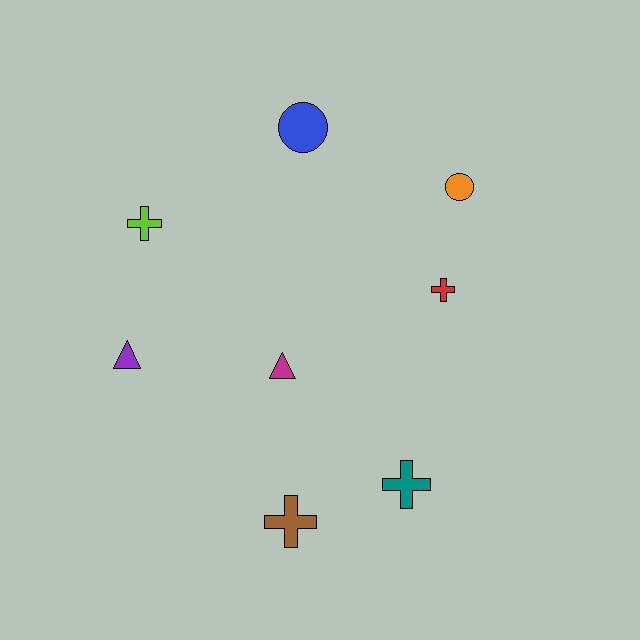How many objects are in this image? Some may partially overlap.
There are 8 objects.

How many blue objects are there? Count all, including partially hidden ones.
There is 1 blue object.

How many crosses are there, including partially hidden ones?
There are 4 crosses.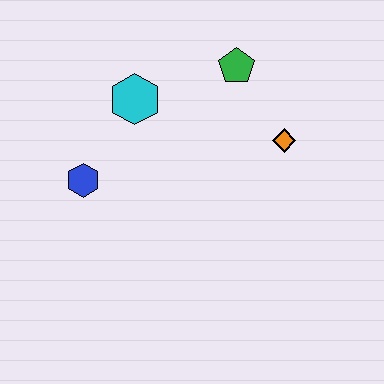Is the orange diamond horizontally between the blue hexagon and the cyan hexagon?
No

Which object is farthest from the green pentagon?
The blue hexagon is farthest from the green pentagon.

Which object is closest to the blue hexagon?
The cyan hexagon is closest to the blue hexagon.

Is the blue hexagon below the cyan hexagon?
Yes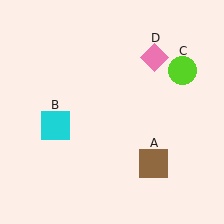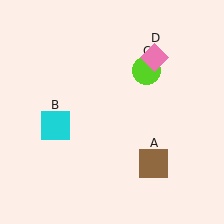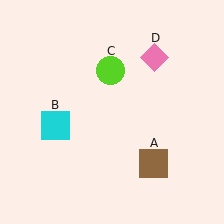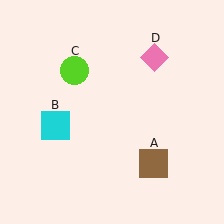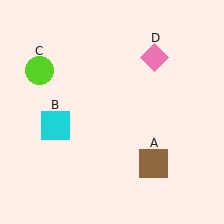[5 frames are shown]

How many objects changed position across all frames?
1 object changed position: lime circle (object C).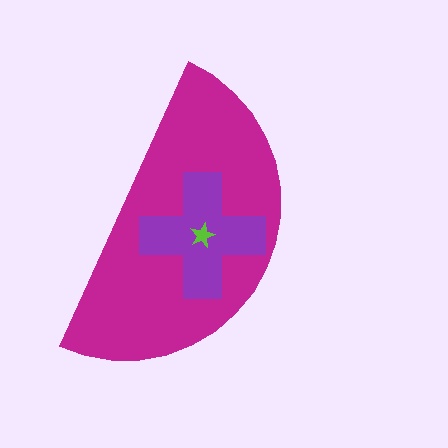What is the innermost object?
The lime star.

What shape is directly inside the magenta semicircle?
The purple cross.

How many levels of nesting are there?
3.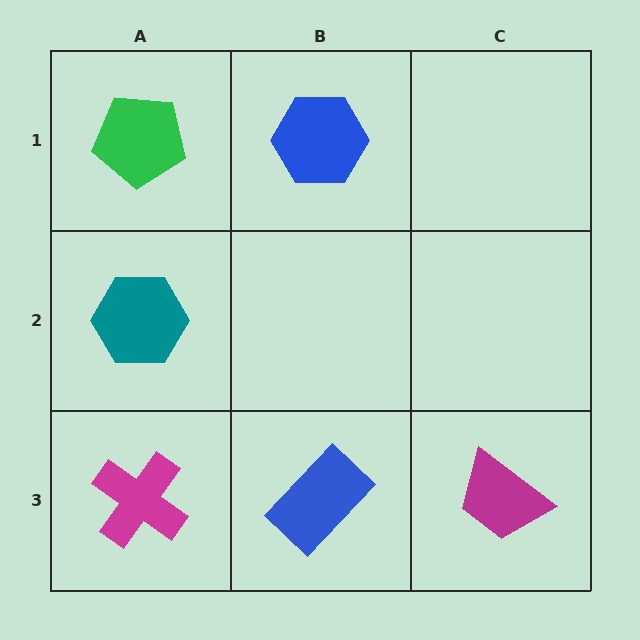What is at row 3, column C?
A magenta trapezoid.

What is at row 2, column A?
A teal hexagon.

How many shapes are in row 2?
1 shape.